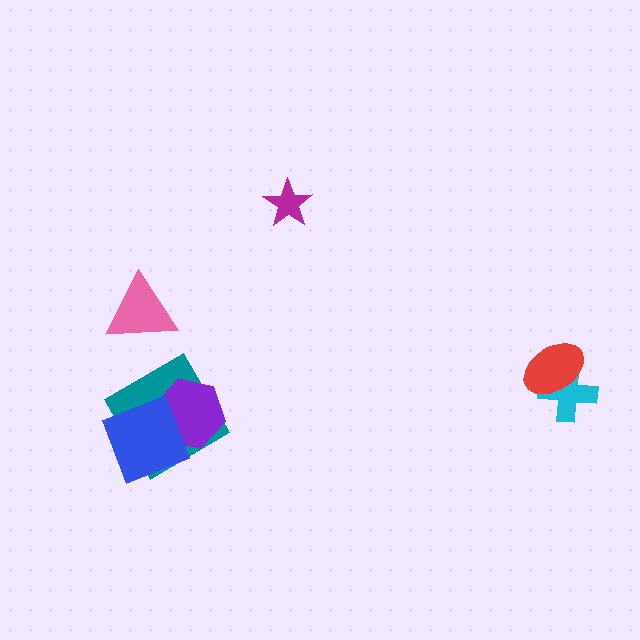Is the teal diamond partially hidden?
Yes, it is partially covered by another shape.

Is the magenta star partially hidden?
No, no other shape covers it.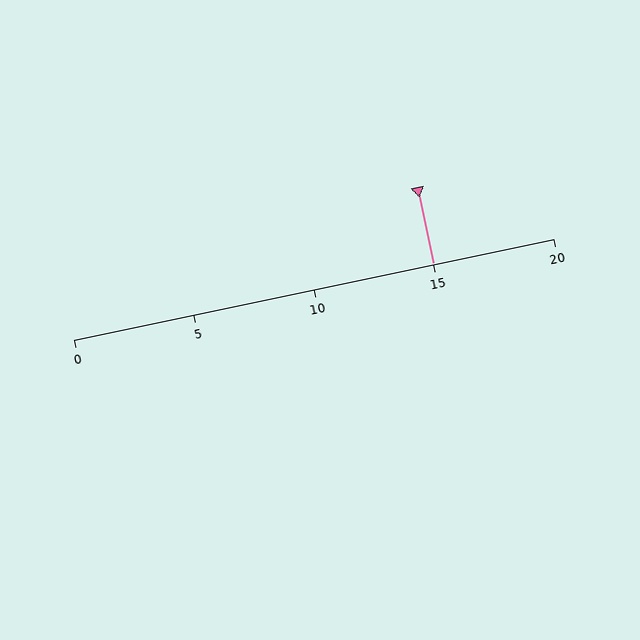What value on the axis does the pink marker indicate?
The marker indicates approximately 15.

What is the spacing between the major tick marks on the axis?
The major ticks are spaced 5 apart.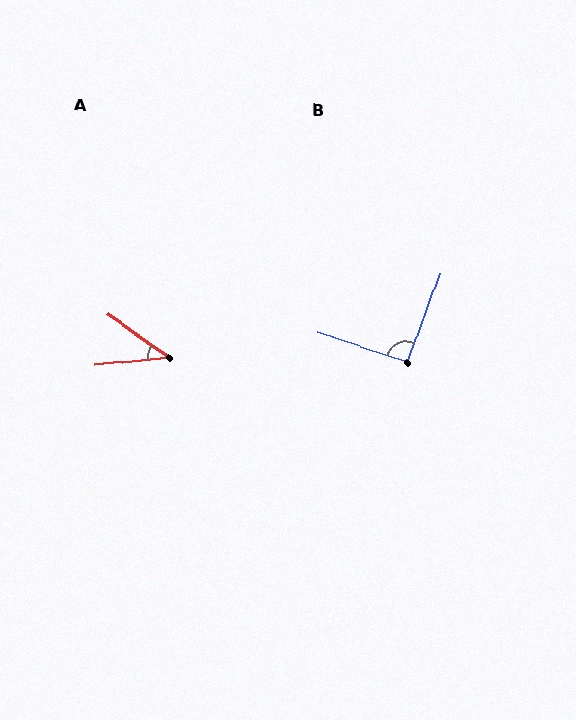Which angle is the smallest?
A, at approximately 41 degrees.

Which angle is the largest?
B, at approximately 92 degrees.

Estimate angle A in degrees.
Approximately 41 degrees.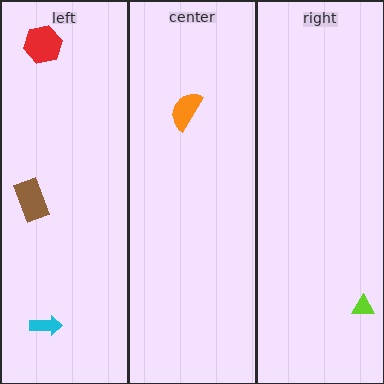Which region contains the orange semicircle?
The center region.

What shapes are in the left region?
The red hexagon, the cyan arrow, the brown rectangle.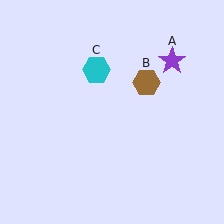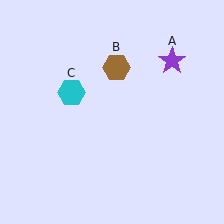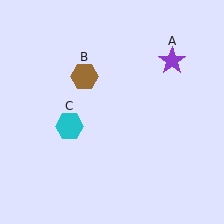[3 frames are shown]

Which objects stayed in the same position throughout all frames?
Purple star (object A) remained stationary.